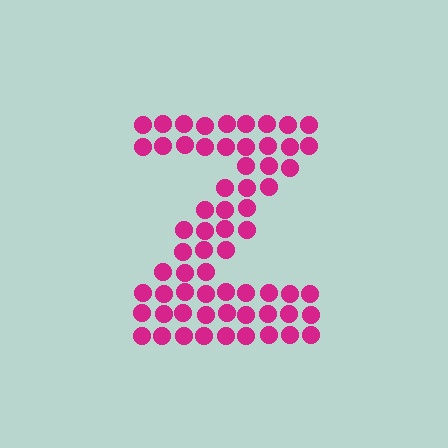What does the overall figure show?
The overall figure shows the letter Z.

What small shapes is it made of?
It is made of small circles.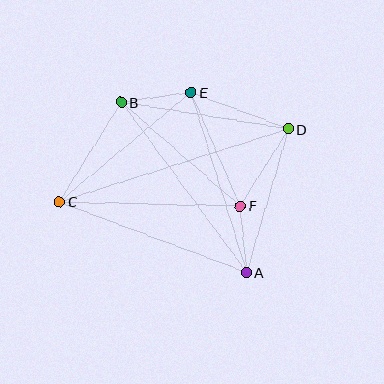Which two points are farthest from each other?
Points C and D are farthest from each other.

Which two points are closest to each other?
Points A and F are closest to each other.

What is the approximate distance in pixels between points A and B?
The distance between A and B is approximately 212 pixels.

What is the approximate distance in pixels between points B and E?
The distance between B and E is approximately 70 pixels.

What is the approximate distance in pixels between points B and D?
The distance between B and D is approximately 169 pixels.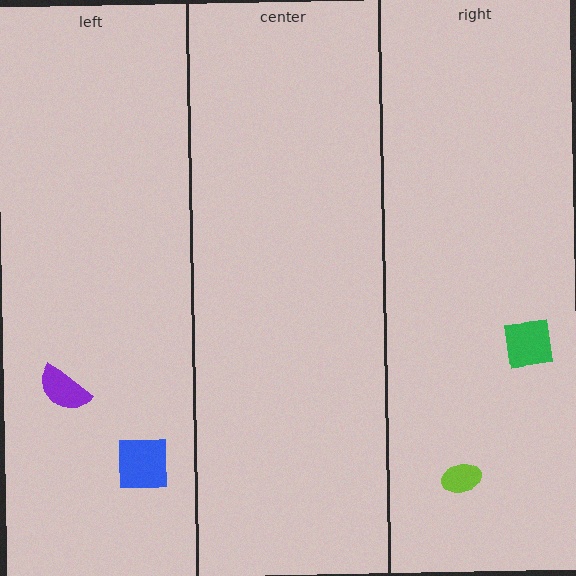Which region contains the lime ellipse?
The right region.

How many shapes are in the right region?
2.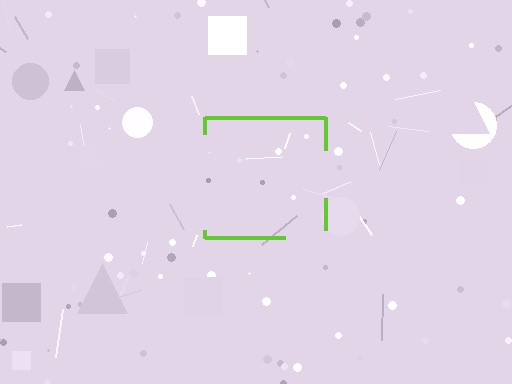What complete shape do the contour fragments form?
The contour fragments form a square.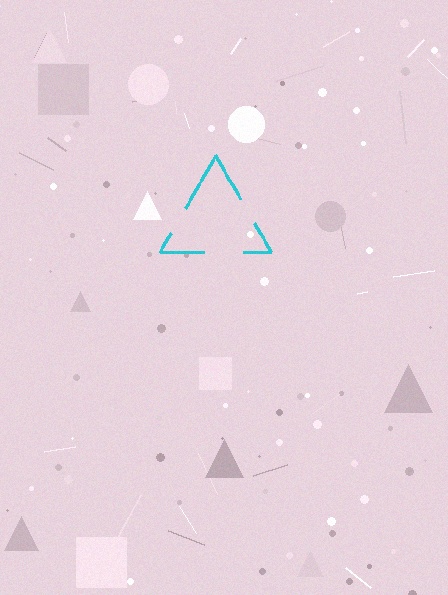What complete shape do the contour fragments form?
The contour fragments form a triangle.